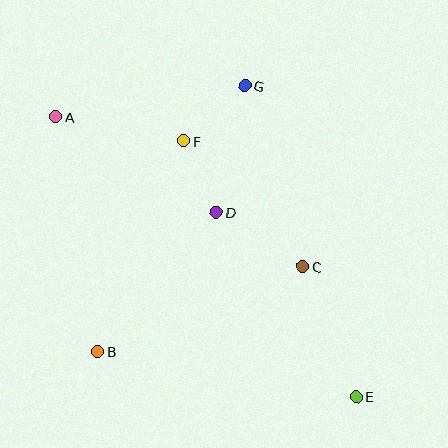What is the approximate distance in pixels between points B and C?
The distance between B and C is approximately 222 pixels.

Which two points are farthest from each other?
Points A and E are farthest from each other.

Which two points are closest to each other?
Points D and F are closest to each other.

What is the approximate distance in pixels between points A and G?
The distance between A and G is approximately 191 pixels.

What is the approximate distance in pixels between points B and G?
The distance between B and G is approximately 304 pixels.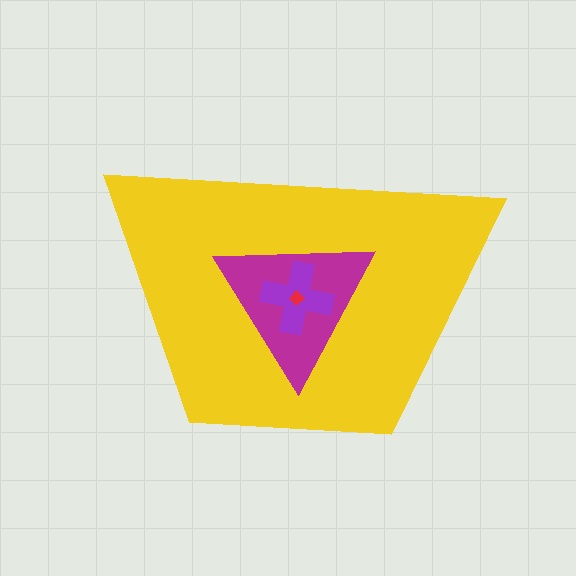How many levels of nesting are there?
4.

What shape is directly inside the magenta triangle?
The purple cross.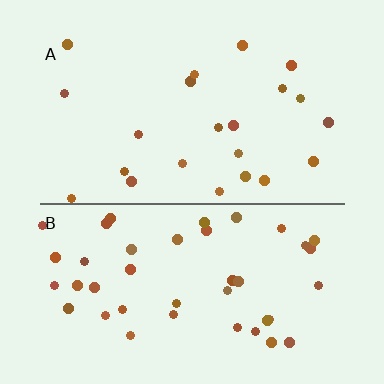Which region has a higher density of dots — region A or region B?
B (the bottom).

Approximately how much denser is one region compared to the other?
Approximately 1.9× — region B over region A.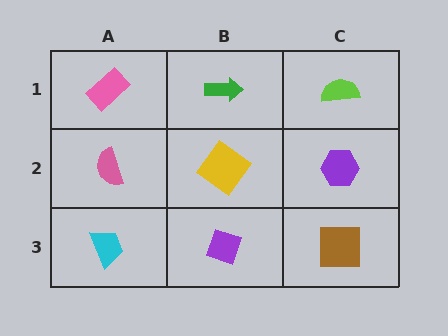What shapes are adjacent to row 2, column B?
A green arrow (row 1, column B), a purple diamond (row 3, column B), a pink semicircle (row 2, column A), a purple hexagon (row 2, column C).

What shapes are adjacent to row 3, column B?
A yellow diamond (row 2, column B), a cyan trapezoid (row 3, column A), a brown square (row 3, column C).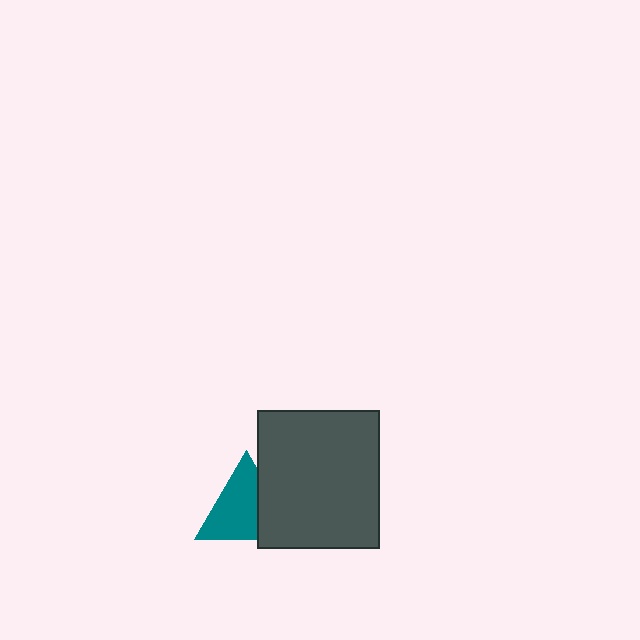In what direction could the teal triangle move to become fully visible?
The teal triangle could move left. That would shift it out from behind the dark gray rectangle entirely.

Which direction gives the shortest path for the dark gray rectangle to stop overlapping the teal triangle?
Moving right gives the shortest separation.